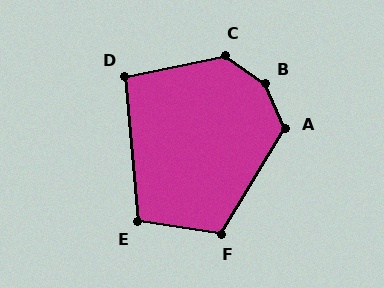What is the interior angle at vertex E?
Approximately 104 degrees (obtuse).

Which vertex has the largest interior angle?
B, at approximately 150 degrees.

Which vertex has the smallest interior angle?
D, at approximately 97 degrees.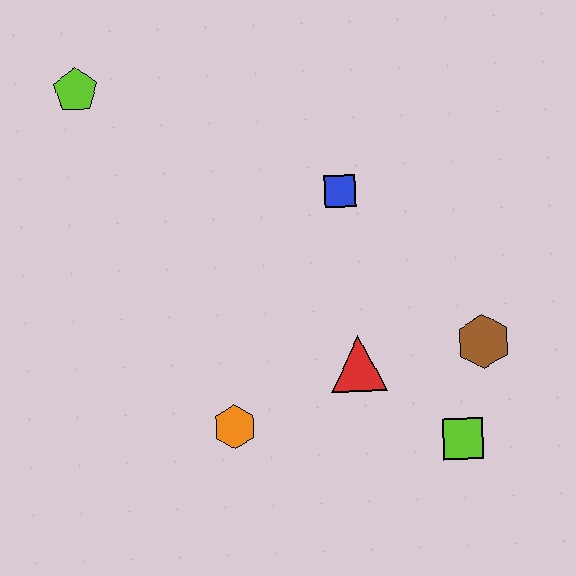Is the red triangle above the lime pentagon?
No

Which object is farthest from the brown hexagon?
The lime pentagon is farthest from the brown hexagon.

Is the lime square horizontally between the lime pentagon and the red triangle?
No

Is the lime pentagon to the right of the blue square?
No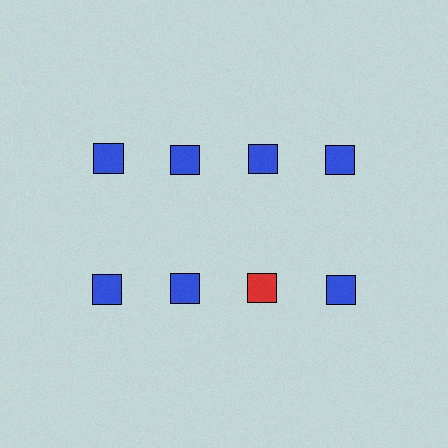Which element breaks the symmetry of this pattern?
The red square in the second row, center column breaks the symmetry. All other shapes are blue squares.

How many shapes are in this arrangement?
There are 8 shapes arranged in a grid pattern.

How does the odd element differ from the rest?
It has a different color: red instead of blue.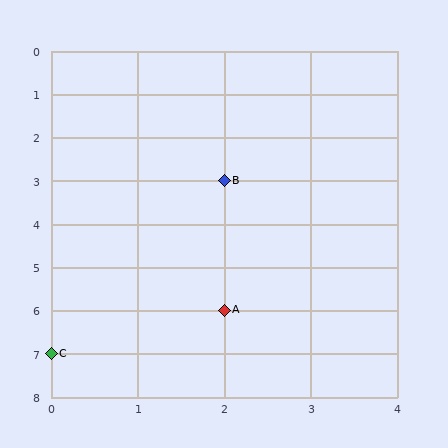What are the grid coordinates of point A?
Point A is at grid coordinates (2, 6).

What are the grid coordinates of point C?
Point C is at grid coordinates (0, 7).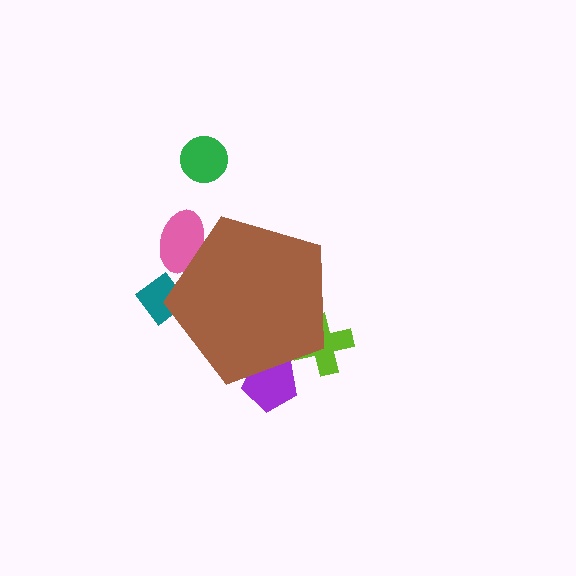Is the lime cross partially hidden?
Yes, the lime cross is partially hidden behind the brown pentagon.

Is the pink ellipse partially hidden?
Yes, the pink ellipse is partially hidden behind the brown pentagon.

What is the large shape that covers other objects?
A brown pentagon.